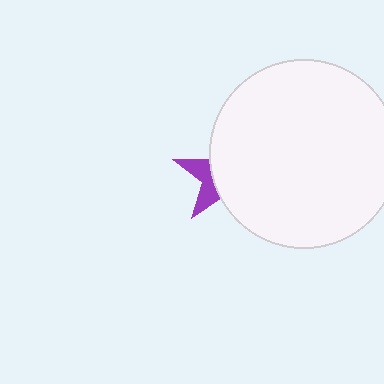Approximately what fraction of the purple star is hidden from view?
Roughly 69% of the purple star is hidden behind the white circle.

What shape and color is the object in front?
The object in front is a white circle.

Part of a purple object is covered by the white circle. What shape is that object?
It is a star.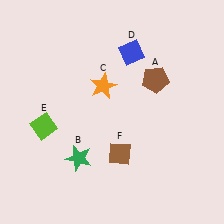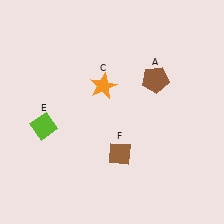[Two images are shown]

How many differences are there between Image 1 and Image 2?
There are 2 differences between the two images.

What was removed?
The blue diamond (D), the green star (B) were removed in Image 2.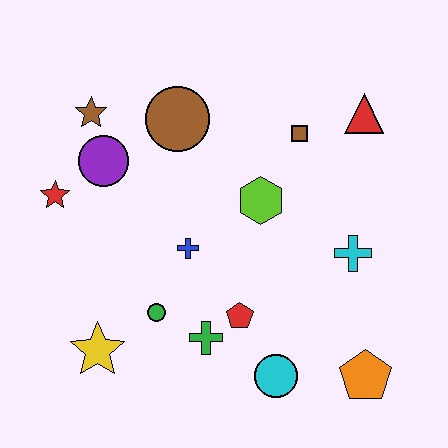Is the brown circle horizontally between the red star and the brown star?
No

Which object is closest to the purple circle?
The brown star is closest to the purple circle.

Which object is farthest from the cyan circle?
The brown star is farthest from the cyan circle.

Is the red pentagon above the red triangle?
No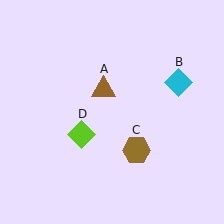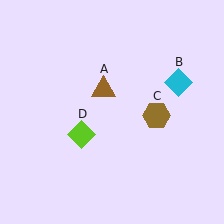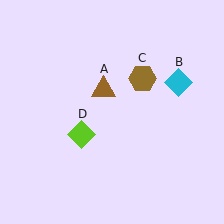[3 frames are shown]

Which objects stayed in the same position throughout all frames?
Brown triangle (object A) and cyan diamond (object B) and lime diamond (object D) remained stationary.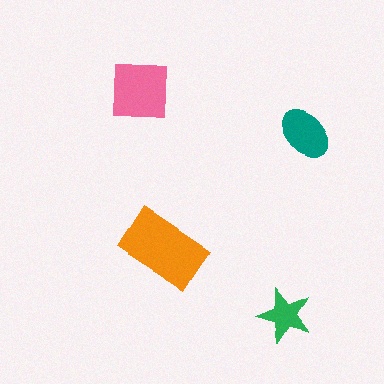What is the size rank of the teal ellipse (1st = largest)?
3rd.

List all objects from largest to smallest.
The orange rectangle, the pink square, the teal ellipse, the green star.